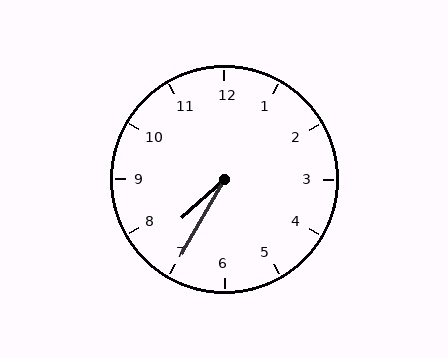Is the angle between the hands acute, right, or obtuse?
It is acute.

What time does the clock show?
7:35.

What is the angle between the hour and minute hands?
Approximately 18 degrees.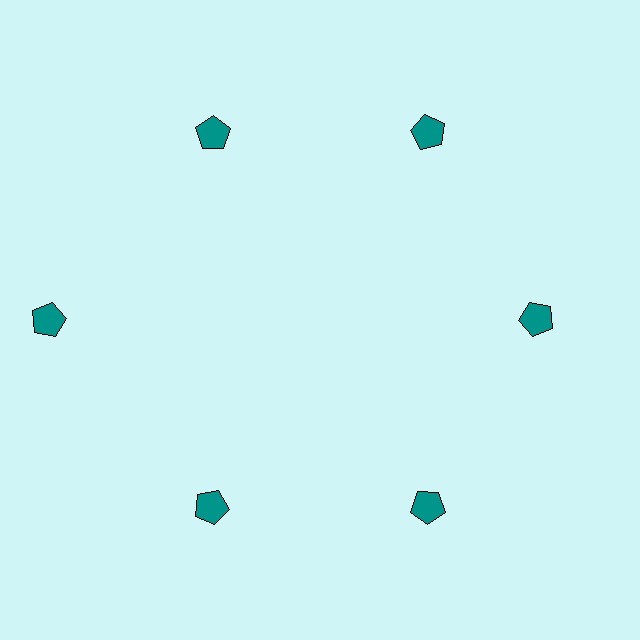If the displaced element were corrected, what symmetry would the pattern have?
It would have 6-fold rotational symmetry — the pattern would map onto itself every 60 degrees.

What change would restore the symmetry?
The symmetry would be restored by moving it inward, back onto the ring so that all 6 pentagons sit at equal angles and equal distance from the center.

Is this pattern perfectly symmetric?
No. The 6 teal pentagons are arranged in a ring, but one element near the 9 o'clock position is pushed outward from the center, breaking the 6-fold rotational symmetry.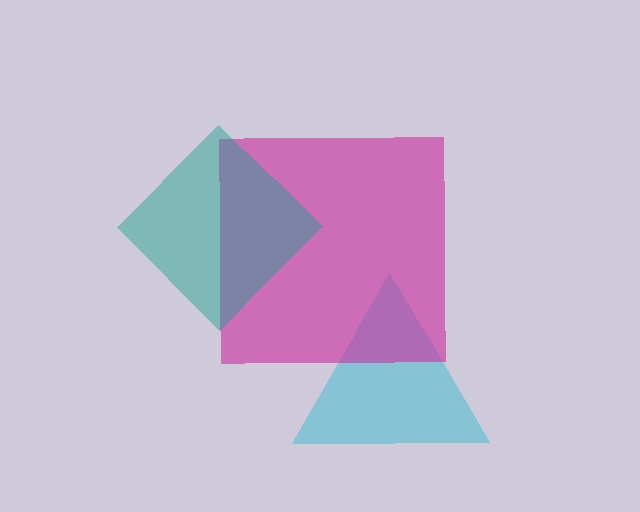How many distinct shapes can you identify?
There are 3 distinct shapes: a cyan triangle, a magenta square, a teal diamond.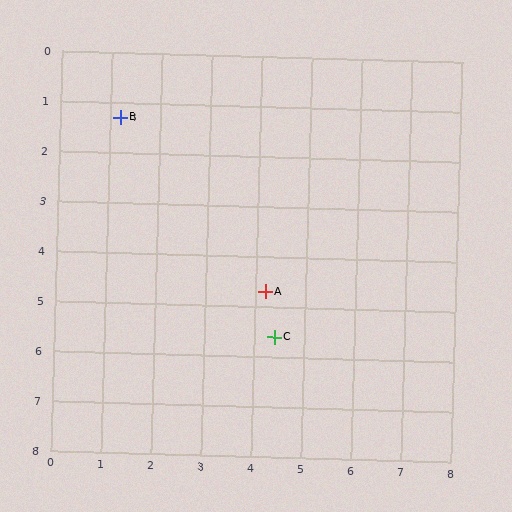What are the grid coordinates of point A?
Point A is at approximately (4.2, 4.7).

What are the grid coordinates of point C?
Point C is at approximately (4.4, 5.6).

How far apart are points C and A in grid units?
Points C and A are about 0.9 grid units apart.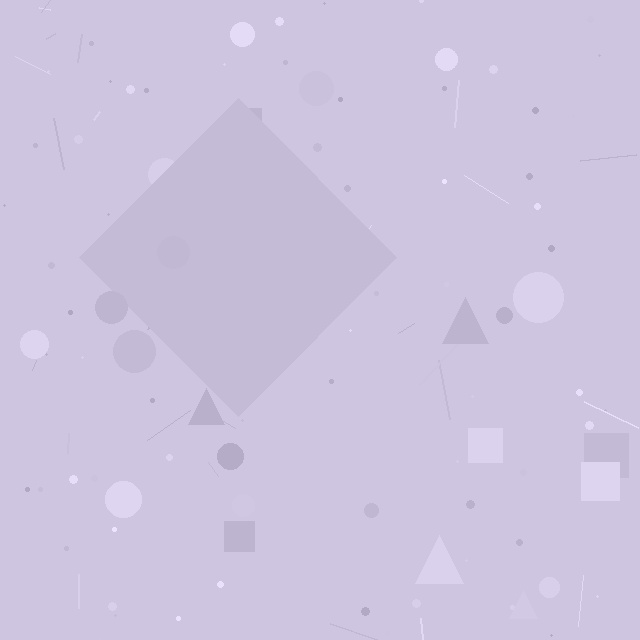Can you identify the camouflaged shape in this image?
The camouflaged shape is a diamond.